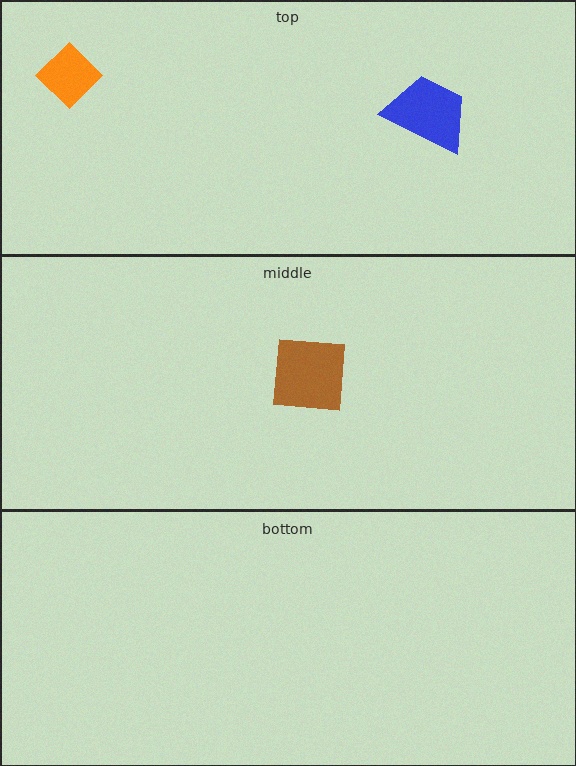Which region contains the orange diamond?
The top region.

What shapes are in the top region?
The blue trapezoid, the orange diamond.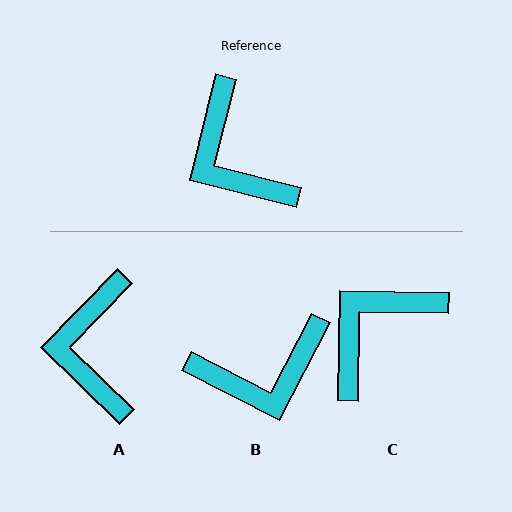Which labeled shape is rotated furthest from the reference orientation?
B, about 77 degrees away.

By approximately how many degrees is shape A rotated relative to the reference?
Approximately 30 degrees clockwise.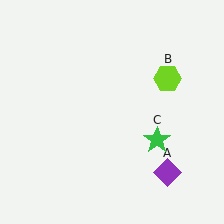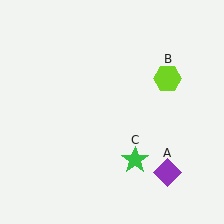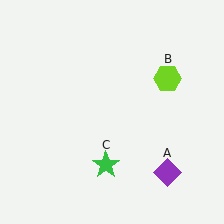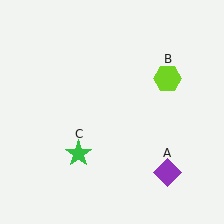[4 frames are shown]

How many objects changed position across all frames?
1 object changed position: green star (object C).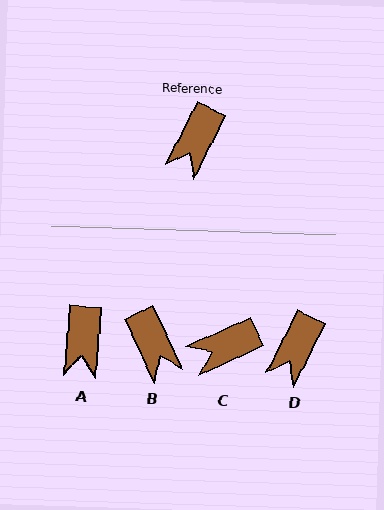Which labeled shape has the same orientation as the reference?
D.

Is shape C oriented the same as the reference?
No, it is off by about 39 degrees.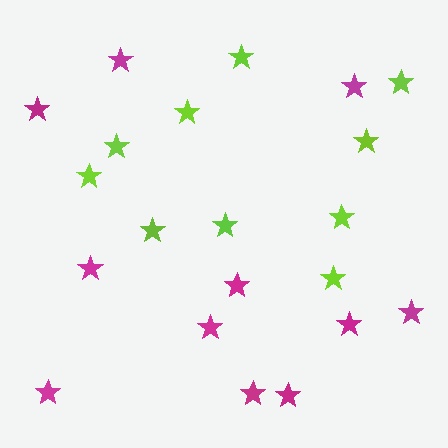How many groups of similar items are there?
There are 2 groups: one group of lime stars (10) and one group of magenta stars (11).